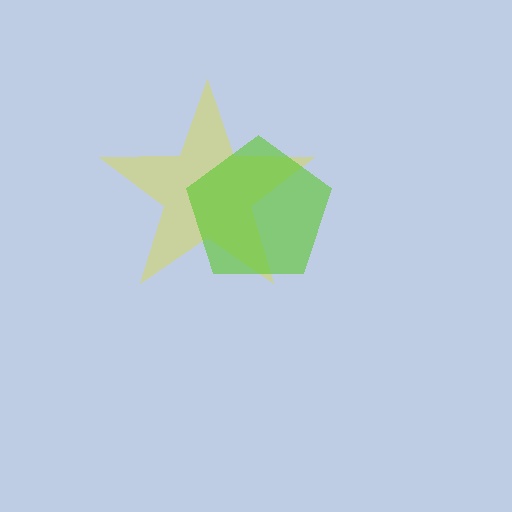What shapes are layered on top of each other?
The layered shapes are: a yellow star, a lime pentagon.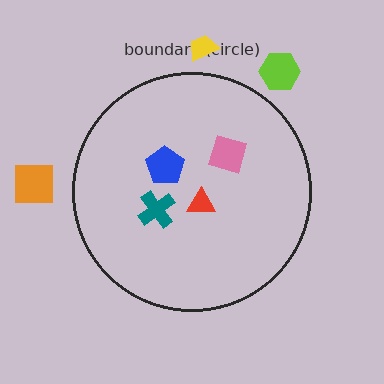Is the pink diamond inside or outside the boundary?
Inside.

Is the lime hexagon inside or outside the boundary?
Outside.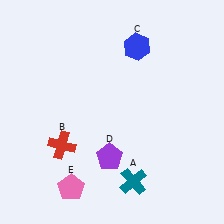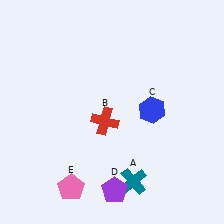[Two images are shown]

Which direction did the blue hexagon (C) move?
The blue hexagon (C) moved down.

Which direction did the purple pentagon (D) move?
The purple pentagon (D) moved down.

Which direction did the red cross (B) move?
The red cross (B) moved right.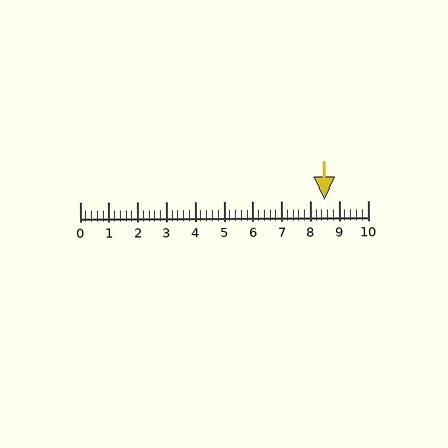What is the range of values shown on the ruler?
The ruler shows values from 0 to 10.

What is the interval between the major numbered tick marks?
The major tick marks are spaced 1 units apart.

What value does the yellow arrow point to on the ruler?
The yellow arrow points to approximately 8.5.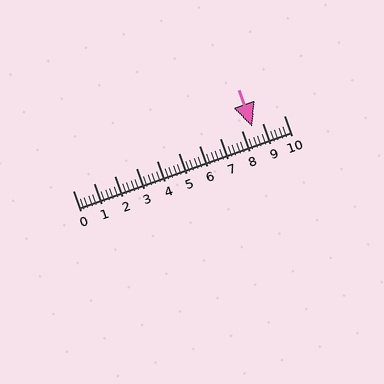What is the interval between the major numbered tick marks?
The major tick marks are spaced 1 units apart.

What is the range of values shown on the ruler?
The ruler shows values from 0 to 10.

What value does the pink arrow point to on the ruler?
The pink arrow points to approximately 8.5.